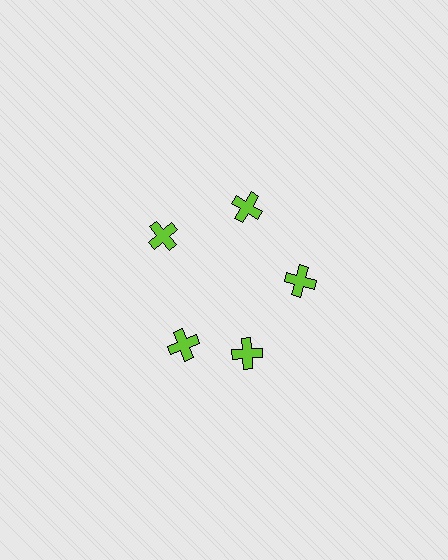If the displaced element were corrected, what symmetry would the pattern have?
It would have 5-fold rotational symmetry — the pattern would map onto itself every 72 degrees.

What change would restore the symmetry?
The symmetry would be restored by rotating it back into even spacing with its neighbors so that all 5 crosses sit at equal angles and equal distance from the center.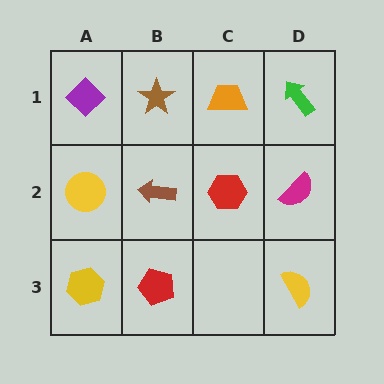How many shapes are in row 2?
4 shapes.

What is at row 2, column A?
A yellow circle.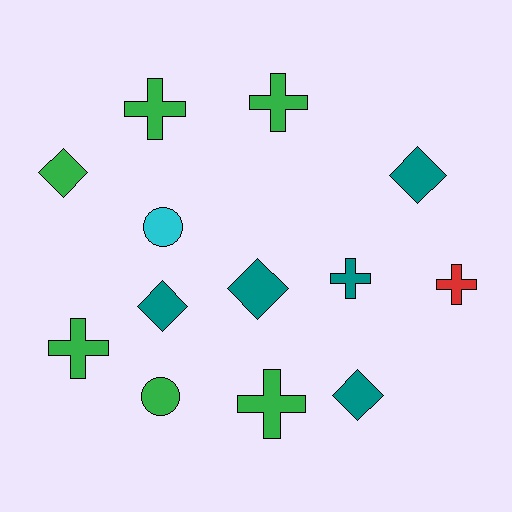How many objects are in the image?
There are 13 objects.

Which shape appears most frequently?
Cross, with 6 objects.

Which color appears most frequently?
Green, with 6 objects.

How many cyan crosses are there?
There are no cyan crosses.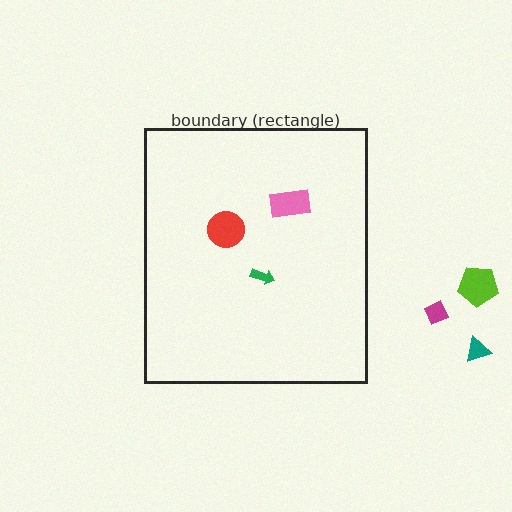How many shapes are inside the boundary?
3 inside, 3 outside.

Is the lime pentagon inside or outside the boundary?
Outside.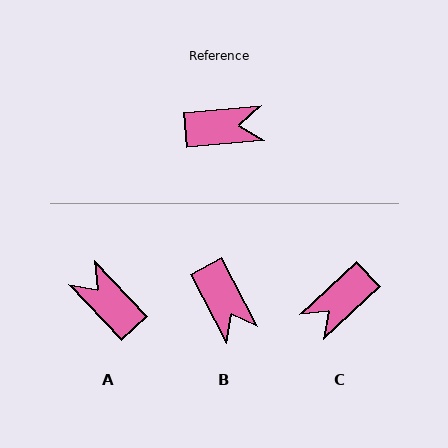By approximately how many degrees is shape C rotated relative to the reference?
Approximately 142 degrees clockwise.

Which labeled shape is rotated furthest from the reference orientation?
C, about 142 degrees away.